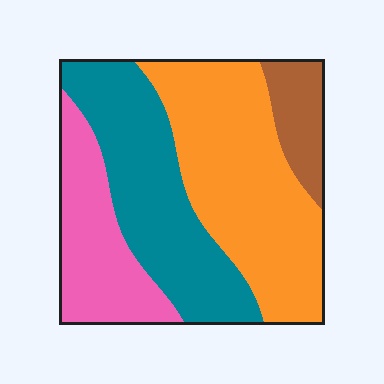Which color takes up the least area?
Brown, at roughly 10%.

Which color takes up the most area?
Orange, at roughly 40%.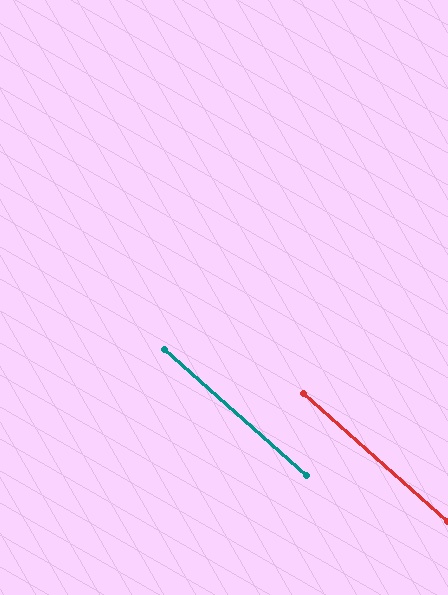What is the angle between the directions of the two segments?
Approximately 0 degrees.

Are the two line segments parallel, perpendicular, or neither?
Parallel — their directions differ by only 0.3°.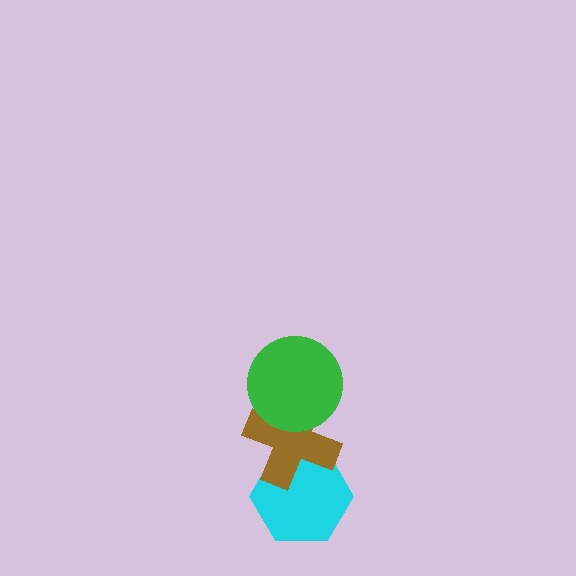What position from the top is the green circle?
The green circle is 1st from the top.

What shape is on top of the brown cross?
The green circle is on top of the brown cross.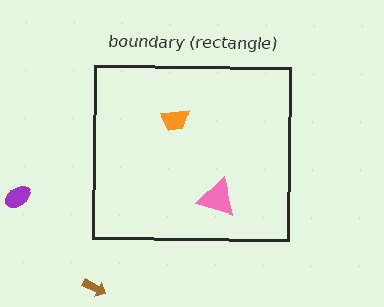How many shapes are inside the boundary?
2 inside, 2 outside.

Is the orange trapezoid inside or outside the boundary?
Inside.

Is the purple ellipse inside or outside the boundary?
Outside.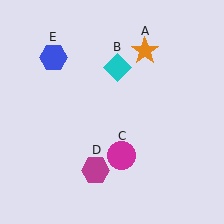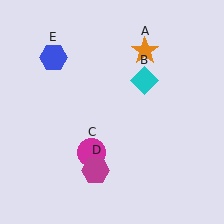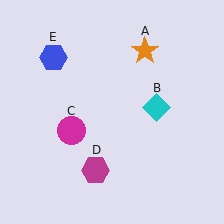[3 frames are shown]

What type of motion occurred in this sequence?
The cyan diamond (object B), magenta circle (object C) rotated clockwise around the center of the scene.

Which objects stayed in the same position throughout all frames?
Orange star (object A) and magenta hexagon (object D) and blue hexagon (object E) remained stationary.